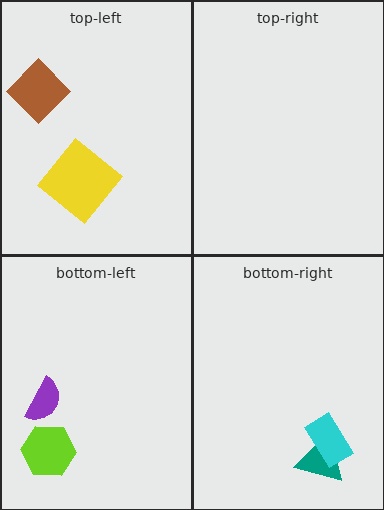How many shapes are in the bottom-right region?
2.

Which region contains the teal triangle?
The bottom-right region.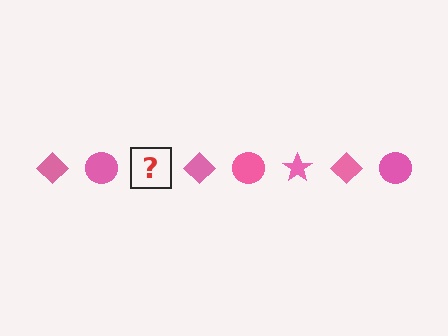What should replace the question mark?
The question mark should be replaced with a pink star.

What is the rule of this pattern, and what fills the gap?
The rule is that the pattern cycles through diamond, circle, star shapes in pink. The gap should be filled with a pink star.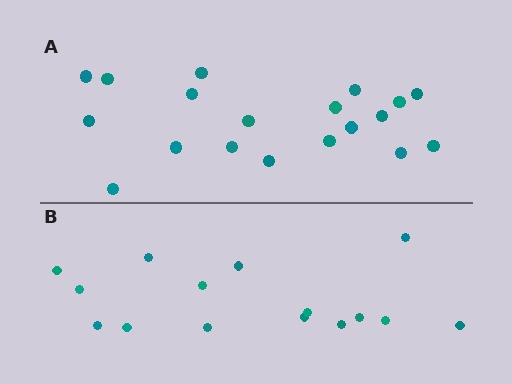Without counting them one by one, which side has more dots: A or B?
Region A (the top region) has more dots.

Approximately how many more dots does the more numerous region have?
Region A has about 4 more dots than region B.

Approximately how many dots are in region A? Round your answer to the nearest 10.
About 20 dots. (The exact count is 19, which rounds to 20.)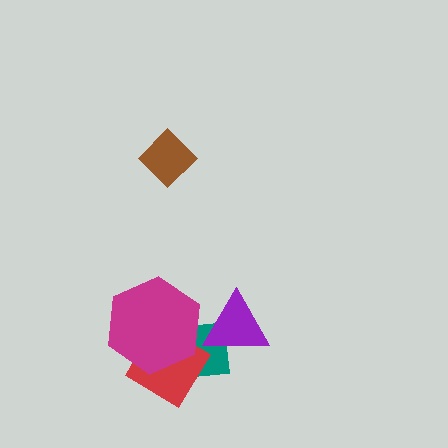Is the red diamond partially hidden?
Yes, it is partially covered by another shape.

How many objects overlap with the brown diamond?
0 objects overlap with the brown diamond.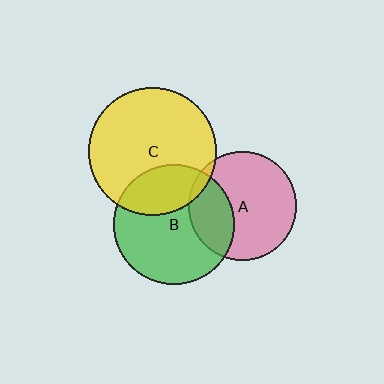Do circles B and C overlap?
Yes.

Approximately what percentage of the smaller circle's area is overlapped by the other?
Approximately 30%.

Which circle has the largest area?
Circle C (yellow).